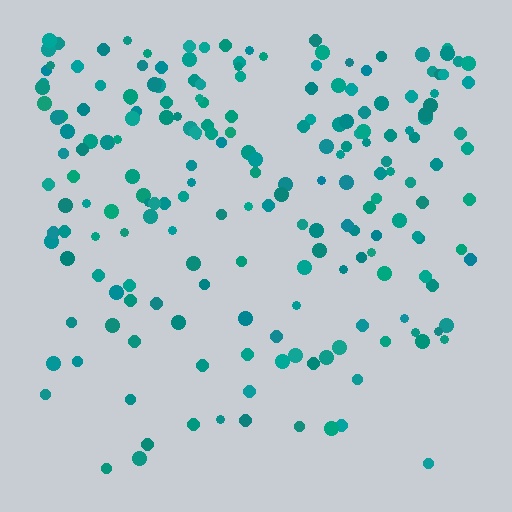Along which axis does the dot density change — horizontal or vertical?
Vertical.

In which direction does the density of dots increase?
From bottom to top, with the top side densest.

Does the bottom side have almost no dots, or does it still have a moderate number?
Still a moderate number, just noticeably fewer than the top.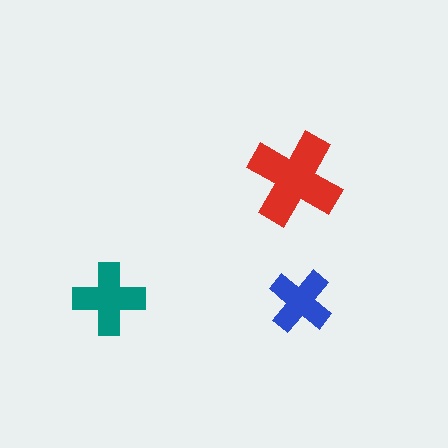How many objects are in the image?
There are 3 objects in the image.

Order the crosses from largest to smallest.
the red one, the teal one, the blue one.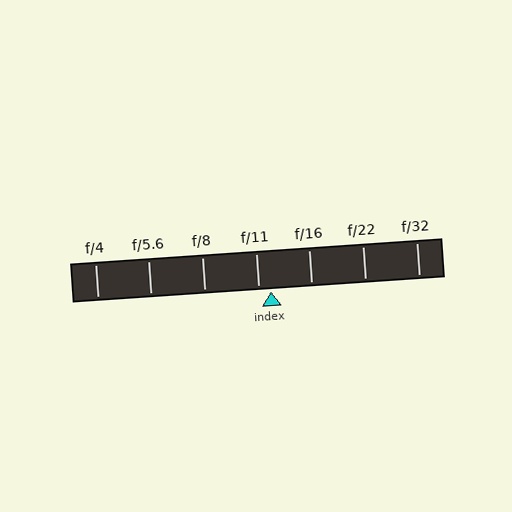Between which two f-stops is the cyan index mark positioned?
The index mark is between f/11 and f/16.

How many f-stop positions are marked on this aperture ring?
There are 7 f-stop positions marked.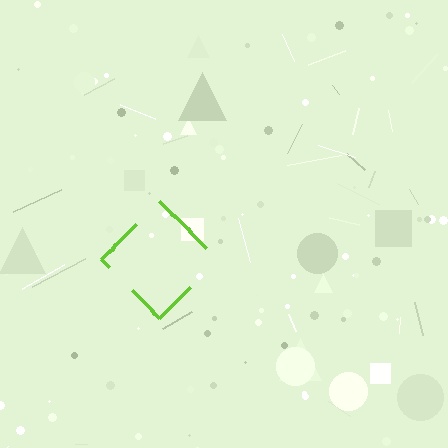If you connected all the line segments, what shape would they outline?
They would outline a diamond.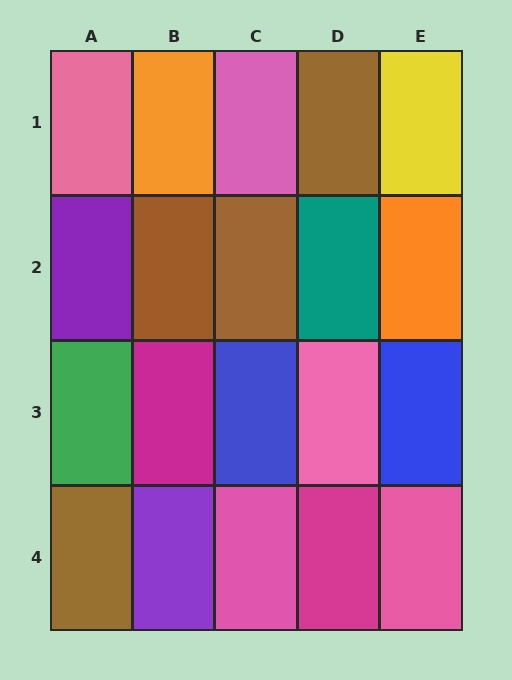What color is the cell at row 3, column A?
Green.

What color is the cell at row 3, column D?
Pink.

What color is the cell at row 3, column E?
Blue.